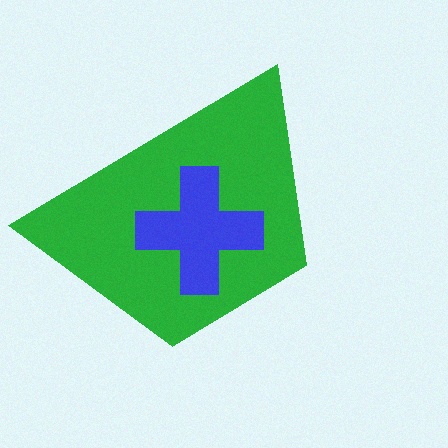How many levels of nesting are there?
2.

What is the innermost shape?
The blue cross.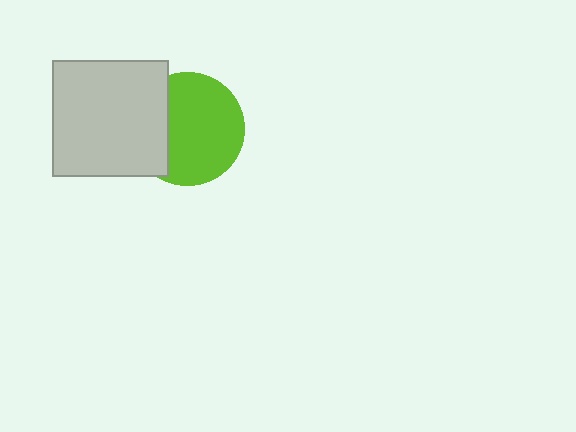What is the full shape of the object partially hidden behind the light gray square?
The partially hidden object is a lime circle.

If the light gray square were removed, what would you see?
You would see the complete lime circle.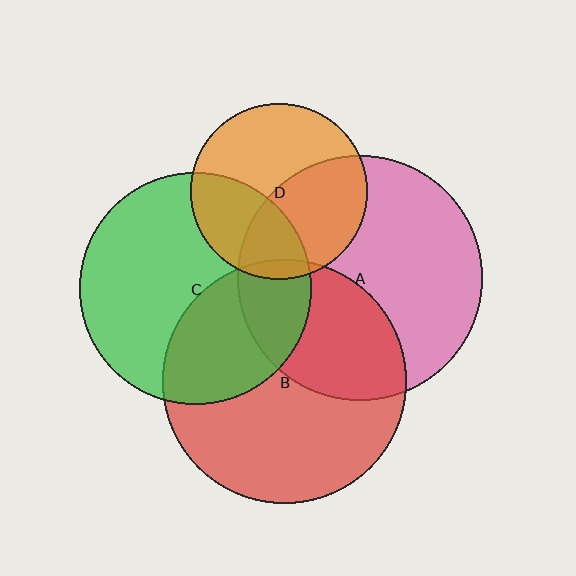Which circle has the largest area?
Circle A (pink).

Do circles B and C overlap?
Yes.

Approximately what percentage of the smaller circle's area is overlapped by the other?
Approximately 35%.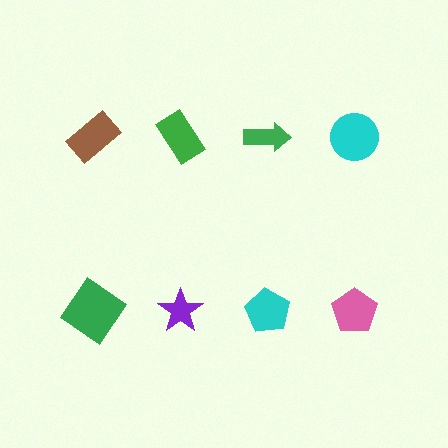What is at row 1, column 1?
A brown rectangle.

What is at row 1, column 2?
A green rectangle.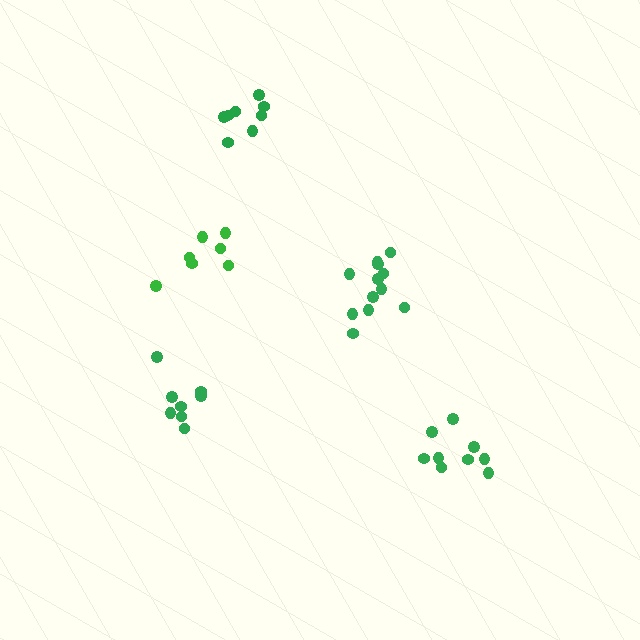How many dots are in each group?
Group 1: 12 dots, Group 2: 8 dots, Group 3: 8 dots, Group 4: 7 dots, Group 5: 9 dots (44 total).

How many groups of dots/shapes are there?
There are 5 groups.